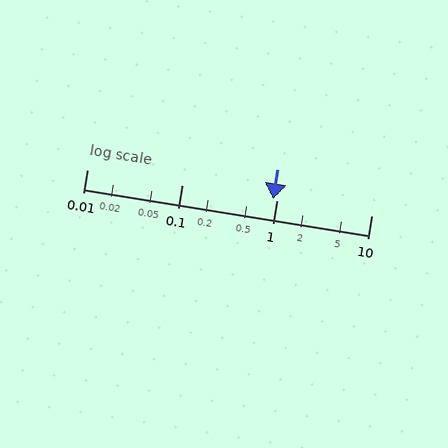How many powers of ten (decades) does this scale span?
The scale spans 3 decades, from 0.01 to 10.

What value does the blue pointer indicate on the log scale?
The pointer indicates approximately 0.93.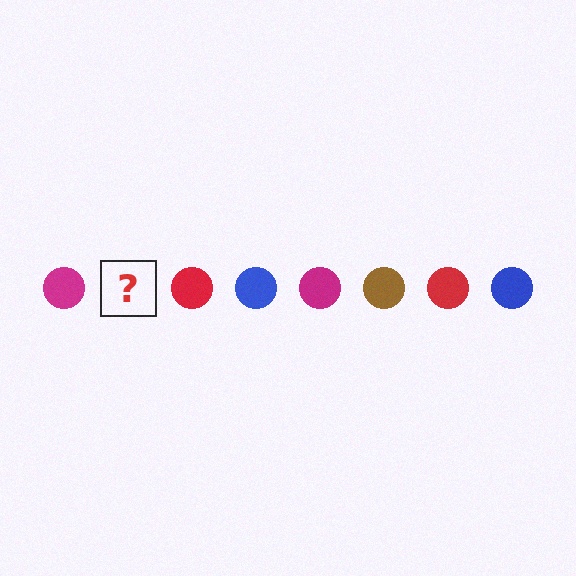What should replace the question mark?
The question mark should be replaced with a brown circle.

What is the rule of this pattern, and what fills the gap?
The rule is that the pattern cycles through magenta, brown, red, blue circles. The gap should be filled with a brown circle.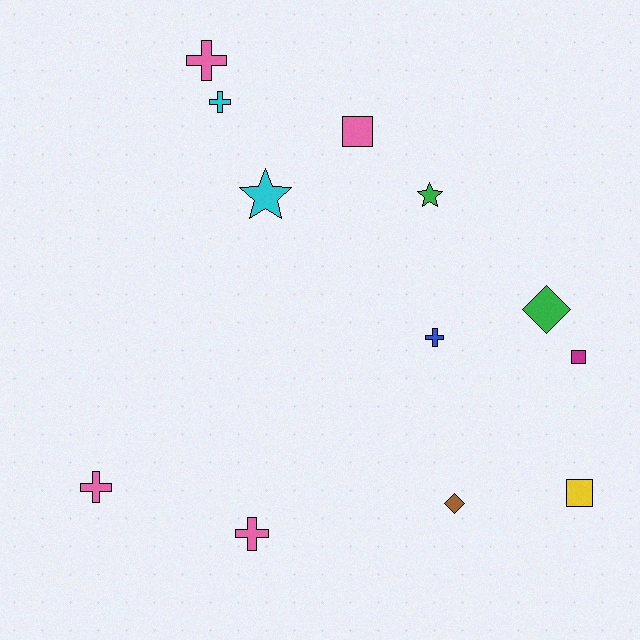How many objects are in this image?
There are 12 objects.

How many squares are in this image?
There are 3 squares.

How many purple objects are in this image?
There are no purple objects.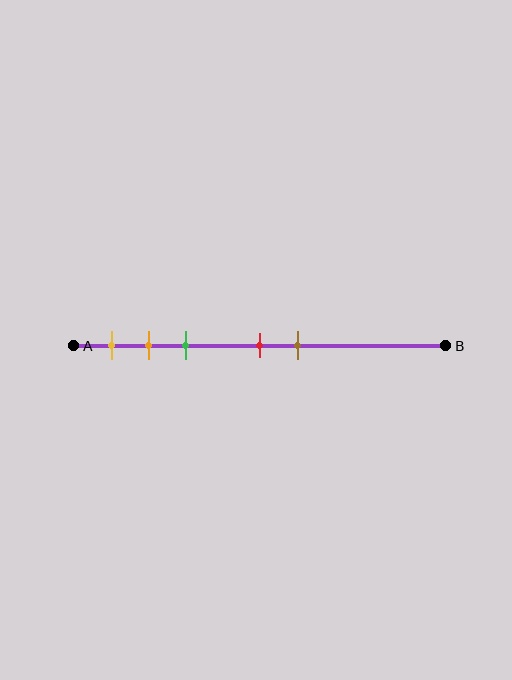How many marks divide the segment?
There are 5 marks dividing the segment.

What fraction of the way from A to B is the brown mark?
The brown mark is approximately 60% (0.6) of the way from A to B.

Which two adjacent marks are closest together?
The orange and green marks are the closest adjacent pair.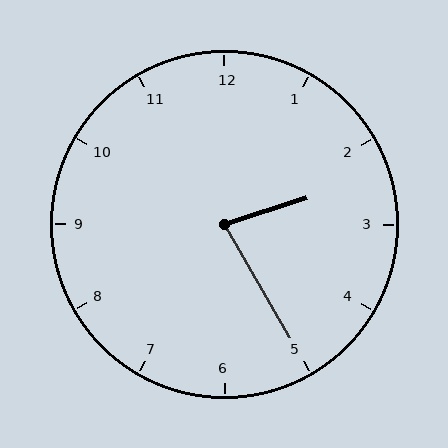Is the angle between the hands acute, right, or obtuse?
It is acute.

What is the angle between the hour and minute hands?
Approximately 78 degrees.